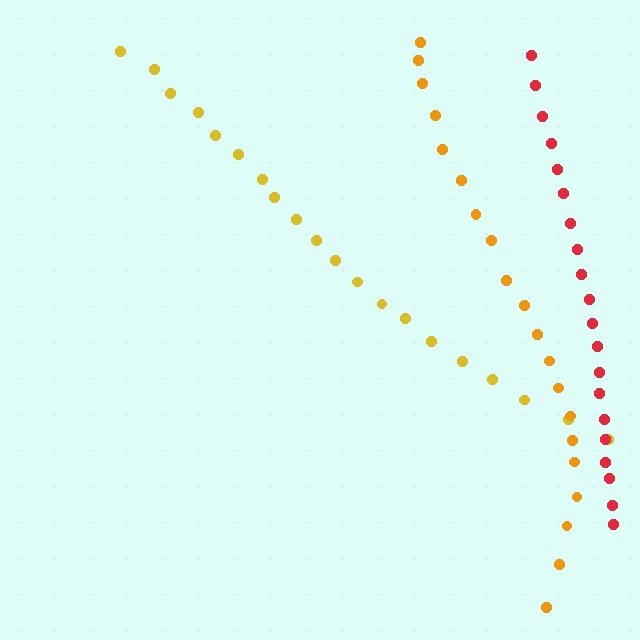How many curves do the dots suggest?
There are 3 distinct paths.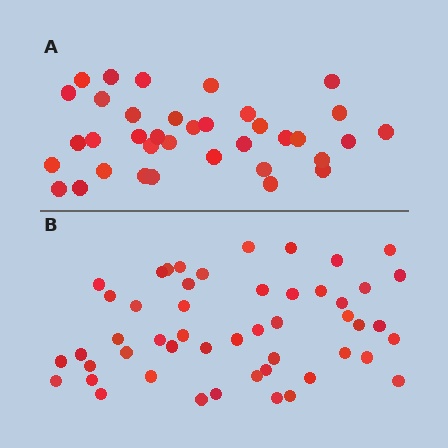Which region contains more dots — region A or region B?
Region B (the bottom region) has more dots.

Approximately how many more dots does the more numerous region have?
Region B has approximately 15 more dots than region A.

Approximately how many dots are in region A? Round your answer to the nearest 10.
About 40 dots. (The exact count is 36, which rounds to 40.)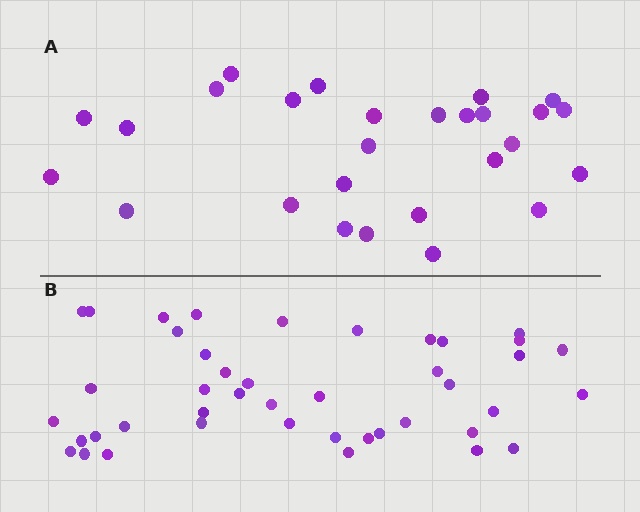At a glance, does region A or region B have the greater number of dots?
Region B (the bottom region) has more dots.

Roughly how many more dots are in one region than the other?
Region B has approximately 15 more dots than region A.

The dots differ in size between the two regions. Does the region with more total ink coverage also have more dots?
No. Region A has more total ink coverage because its dots are larger, but region B actually contains more individual dots. Total area can be misleading — the number of items is what matters here.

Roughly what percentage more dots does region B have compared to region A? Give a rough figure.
About 60% more.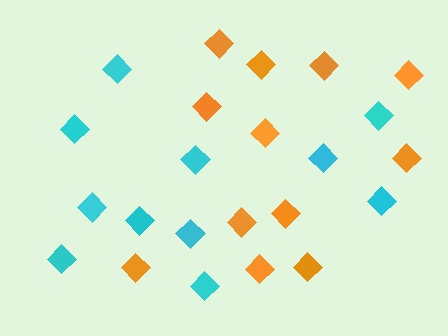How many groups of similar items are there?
There are 2 groups: one group of cyan diamonds (11) and one group of orange diamonds (12).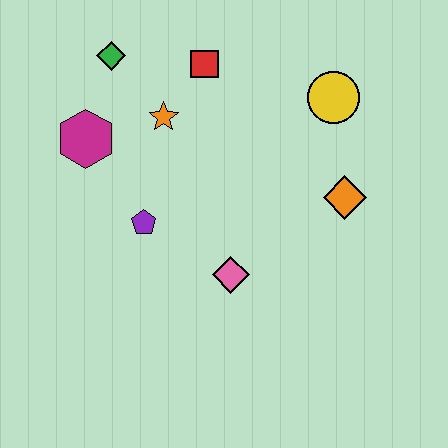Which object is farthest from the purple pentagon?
The yellow circle is farthest from the purple pentagon.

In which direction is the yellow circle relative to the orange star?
The yellow circle is to the right of the orange star.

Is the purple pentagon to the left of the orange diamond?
Yes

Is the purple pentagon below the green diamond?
Yes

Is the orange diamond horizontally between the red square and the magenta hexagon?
No